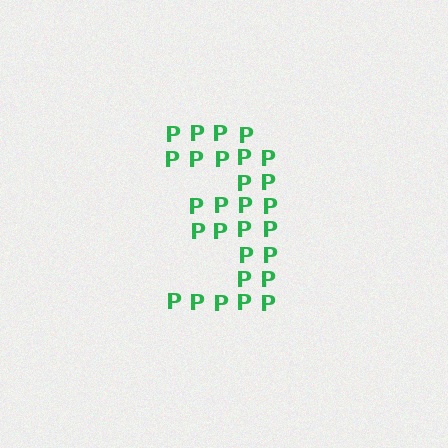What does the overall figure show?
The overall figure shows the digit 3.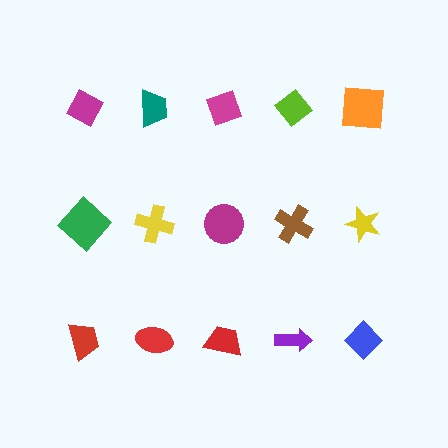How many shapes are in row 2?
5 shapes.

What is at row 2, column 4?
A brown cross.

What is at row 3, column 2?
A red ellipse.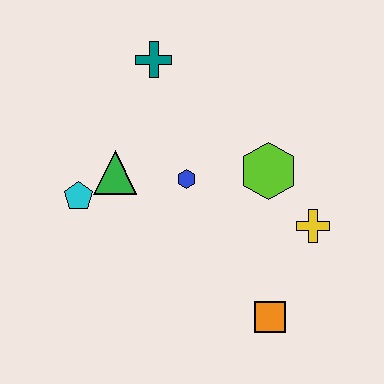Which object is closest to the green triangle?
The cyan pentagon is closest to the green triangle.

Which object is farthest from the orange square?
The teal cross is farthest from the orange square.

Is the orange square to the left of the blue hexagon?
No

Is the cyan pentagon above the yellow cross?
Yes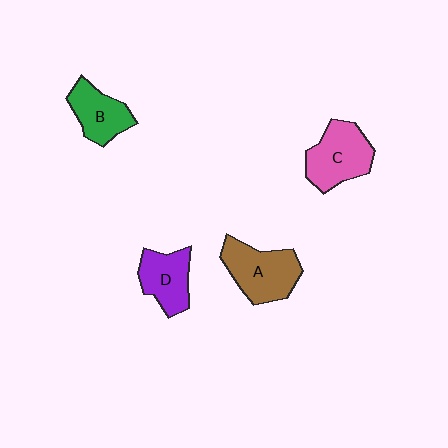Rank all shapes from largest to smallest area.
From largest to smallest: A (brown), C (pink), D (purple), B (green).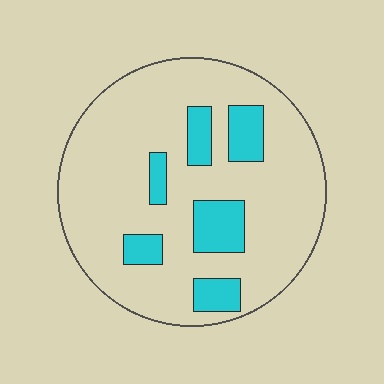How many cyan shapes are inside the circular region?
6.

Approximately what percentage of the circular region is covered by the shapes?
Approximately 20%.